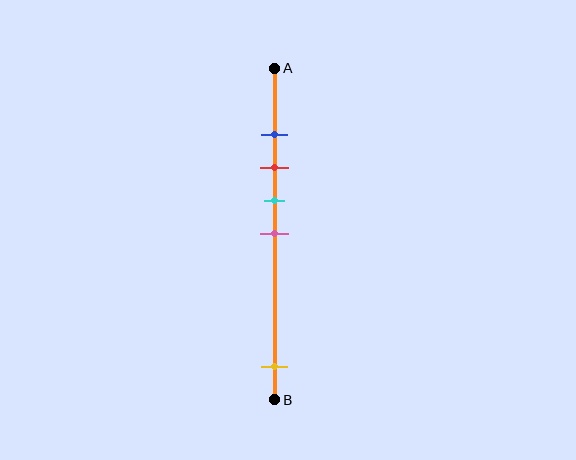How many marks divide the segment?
There are 5 marks dividing the segment.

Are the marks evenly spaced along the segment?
No, the marks are not evenly spaced.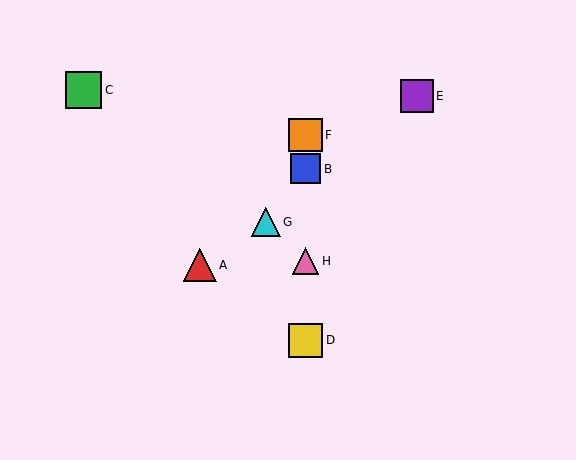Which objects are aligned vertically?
Objects B, D, F, H are aligned vertically.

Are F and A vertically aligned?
No, F is at x≈305 and A is at x≈200.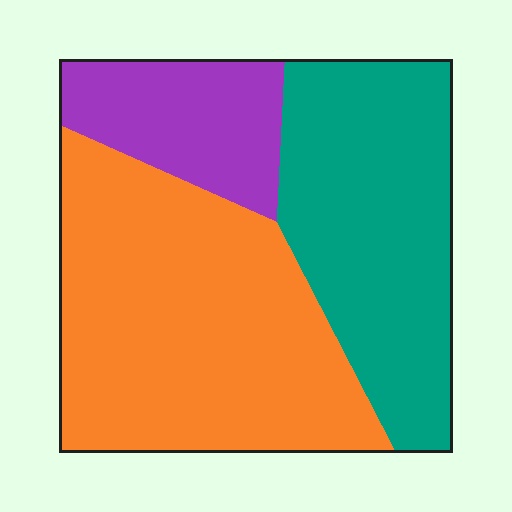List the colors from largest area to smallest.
From largest to smallest: orange, teal, purple.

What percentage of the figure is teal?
Teal covers around 35% of the figure.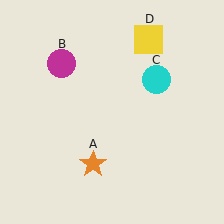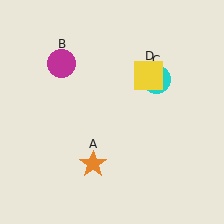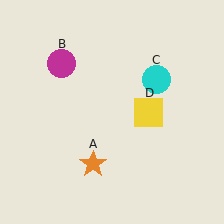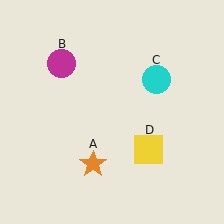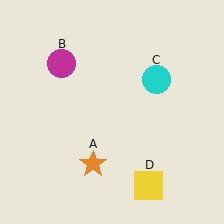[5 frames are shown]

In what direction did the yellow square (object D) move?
The yellow square (object D) moved down.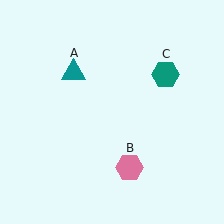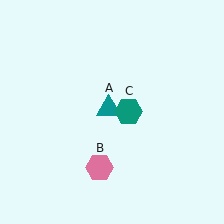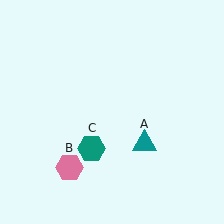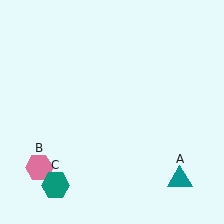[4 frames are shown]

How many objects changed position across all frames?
3 objects changed position: teal triangle (object A), pink hexagon (object B), teal hexagon (object C).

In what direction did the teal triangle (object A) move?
The teal triangle (object A) moved down and to the right.